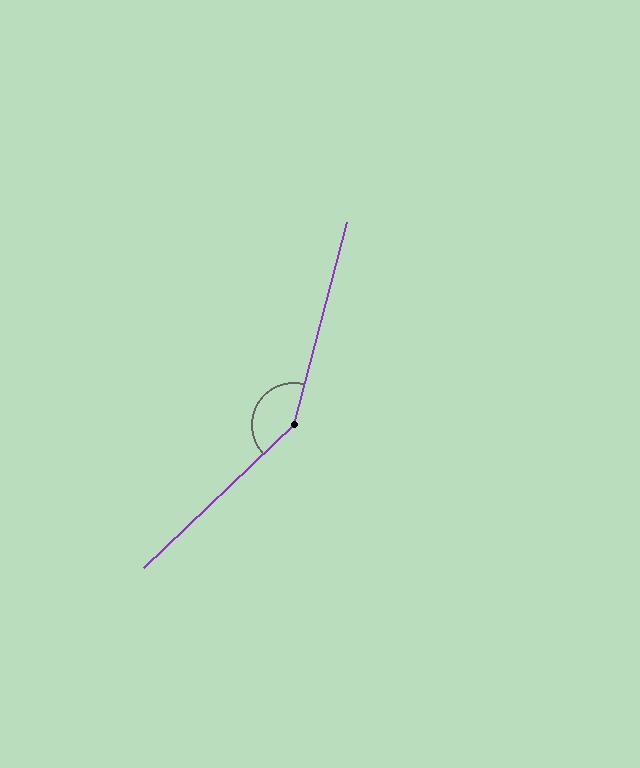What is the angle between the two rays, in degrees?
Approximately 148 degrees.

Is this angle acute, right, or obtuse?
It is obtuse.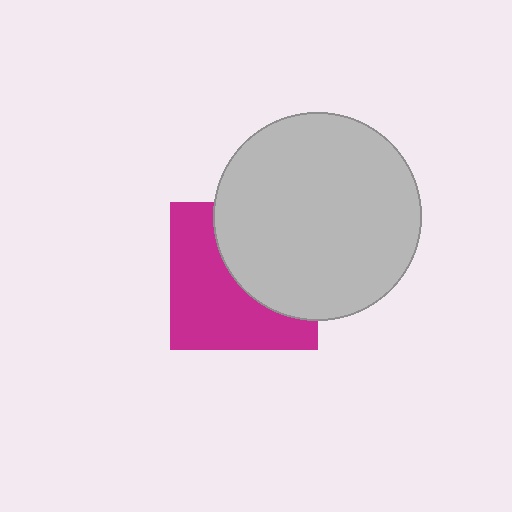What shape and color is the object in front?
The object in front is a light gray circle.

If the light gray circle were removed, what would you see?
You would see the complete magenta square.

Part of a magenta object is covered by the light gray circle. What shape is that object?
It is a square.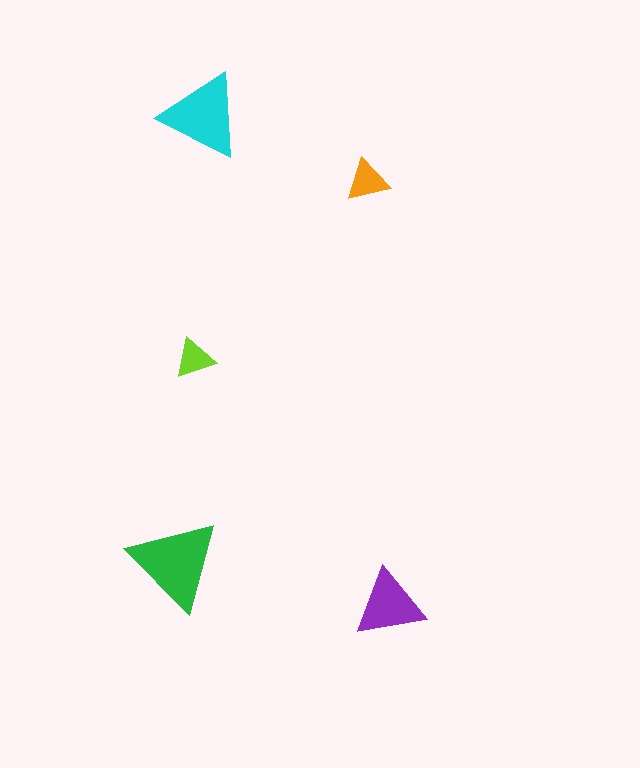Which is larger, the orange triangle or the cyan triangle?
The cyan one.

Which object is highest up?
The cyan triangle is topmost.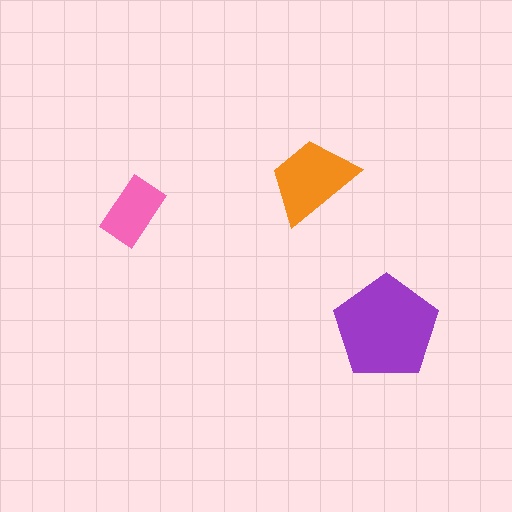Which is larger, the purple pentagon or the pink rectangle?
The purple pentagon.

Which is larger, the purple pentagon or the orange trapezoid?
The purple pentagon.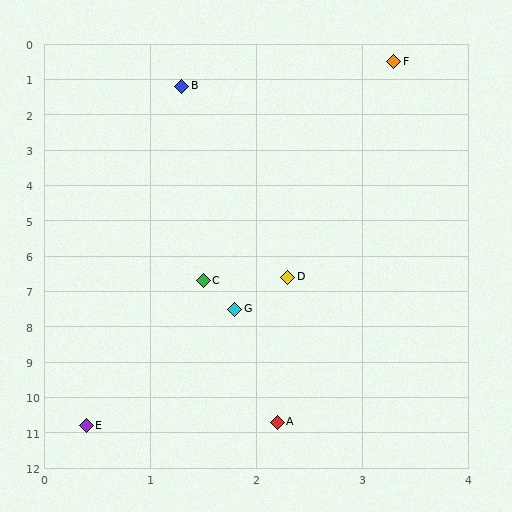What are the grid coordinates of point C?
Point C is at approximately (1.5, 6.7).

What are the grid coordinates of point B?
Point B is at approximately (1.3, 1.2).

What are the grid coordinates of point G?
Point G is at approximately (1.8, 7.5).